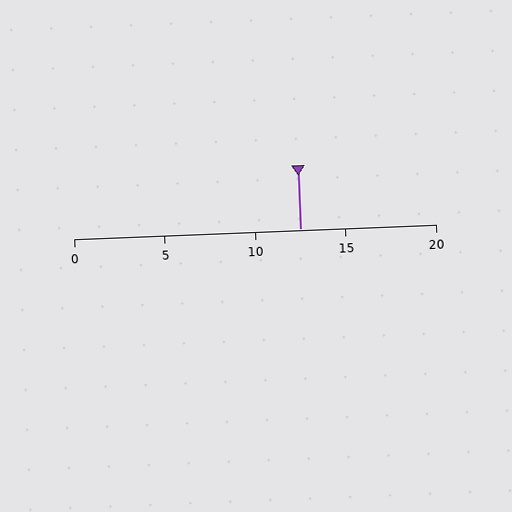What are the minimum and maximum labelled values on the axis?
The axis runs from 0 to 20.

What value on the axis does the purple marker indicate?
The marker indicates approximately 12.5.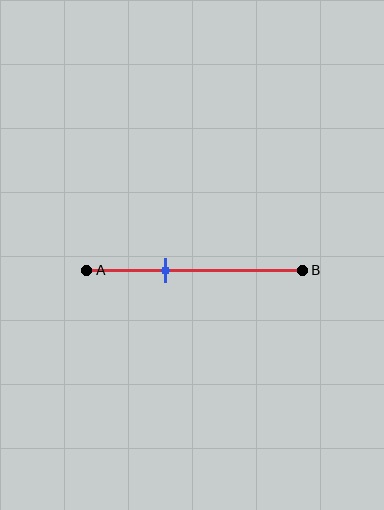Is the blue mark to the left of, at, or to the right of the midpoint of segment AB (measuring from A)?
The blue mark is to the left of the midpoint of segment AB.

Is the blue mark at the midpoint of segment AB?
No, the mark is at about 35% from A, not at the 50% midpoint.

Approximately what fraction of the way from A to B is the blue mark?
The blue mark is approximately 35% of the way from A to B.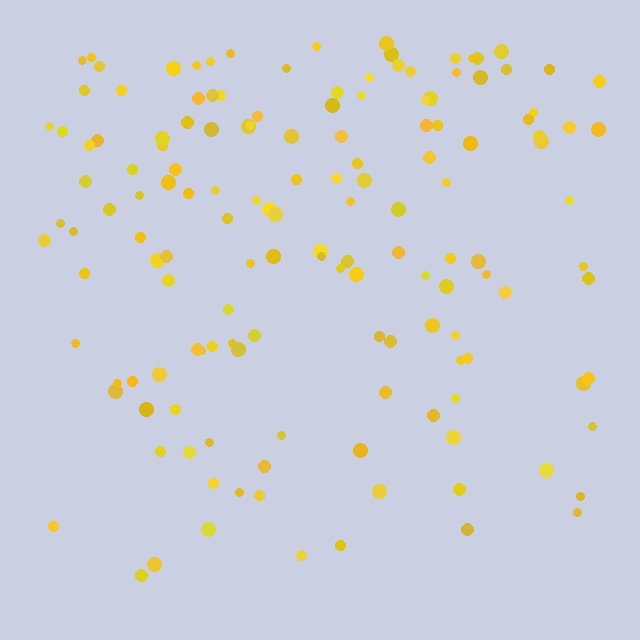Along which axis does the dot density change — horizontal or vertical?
Vertical.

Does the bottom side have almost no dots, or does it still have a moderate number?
Still a moderate number, just noticeably fewer than the top.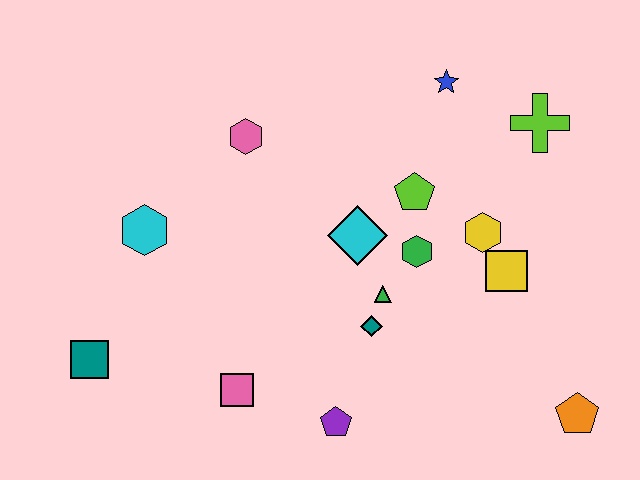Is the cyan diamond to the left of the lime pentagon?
Yes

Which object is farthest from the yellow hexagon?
The teal square is farthest from the yellow hexagon.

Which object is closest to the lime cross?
The blue star is closest to the lime cross.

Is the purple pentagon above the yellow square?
No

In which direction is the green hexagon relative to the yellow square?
The green hexagon is to the left of the yellow square.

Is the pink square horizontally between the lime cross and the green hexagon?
No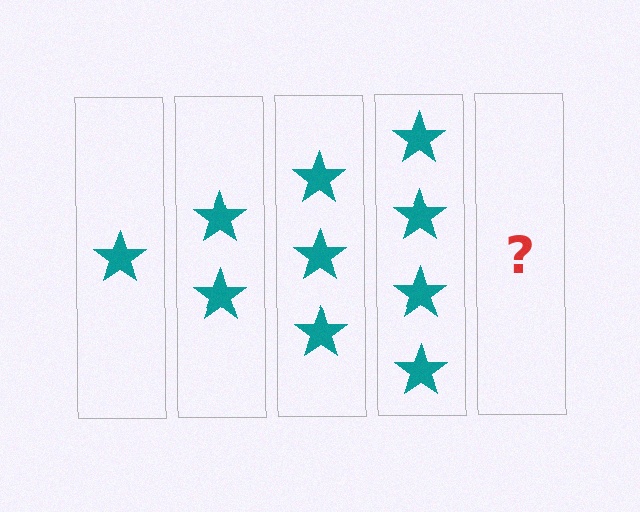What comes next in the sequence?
The next element should be 5 stars.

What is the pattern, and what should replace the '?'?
The pattern is that each step adds one more star. The '?' should be 5 stars.